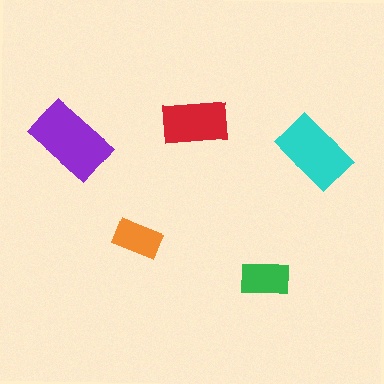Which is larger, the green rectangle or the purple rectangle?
The purple one.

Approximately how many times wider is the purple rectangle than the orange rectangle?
About 1.5 times wider.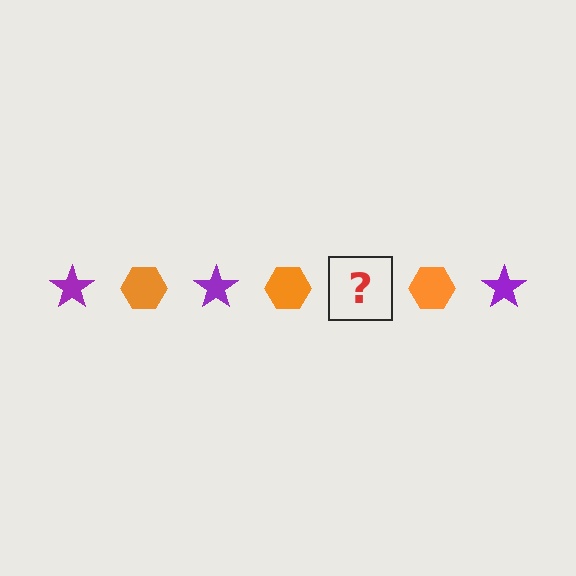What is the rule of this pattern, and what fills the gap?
The rule is that the pattern alternates between purple star and orange hexagon. The gap should be filled with a purple star.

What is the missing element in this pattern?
The missing element is a purple star.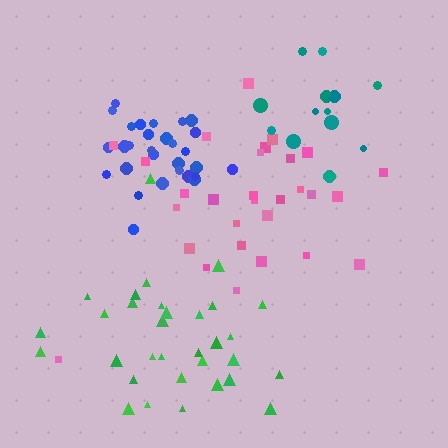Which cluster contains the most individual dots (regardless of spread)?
Green (32).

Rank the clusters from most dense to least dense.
blue, green, teal, pink.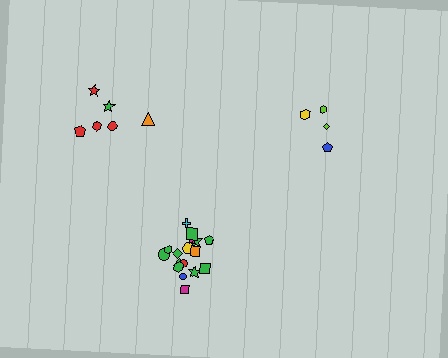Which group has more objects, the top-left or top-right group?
The top-left group.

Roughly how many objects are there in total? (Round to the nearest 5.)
Roughly 30 objects in total.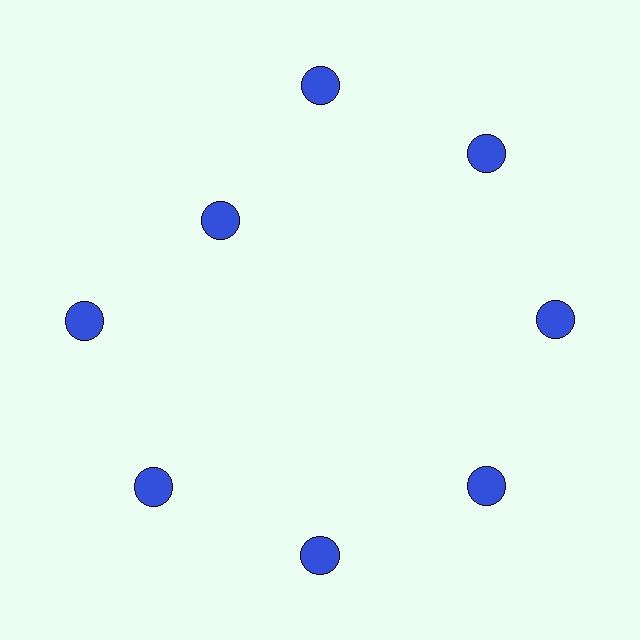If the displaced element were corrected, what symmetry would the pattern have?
It would have 8-fold rotational symmetry — the pattern would map onto itself every 45 degrees.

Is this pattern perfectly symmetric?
No. The 8 blue circles are arranged in a ring, but one element near the 10 o'clock position is pulled inward toward the center, breaking the 8-fold rotational symmetry.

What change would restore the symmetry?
The symmetry would be restored by moving it outward, back onto the ring so that all 8 circles sit at equal angles and equal distance from the center.